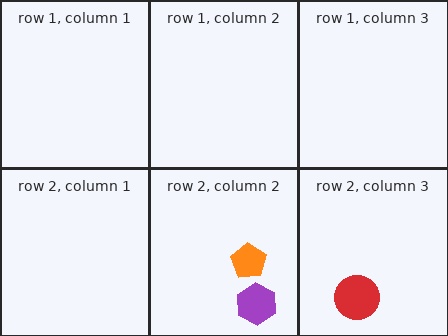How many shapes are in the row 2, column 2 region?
2.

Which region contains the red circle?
The row 2, column 3 region.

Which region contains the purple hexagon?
The row 2, column 2 region.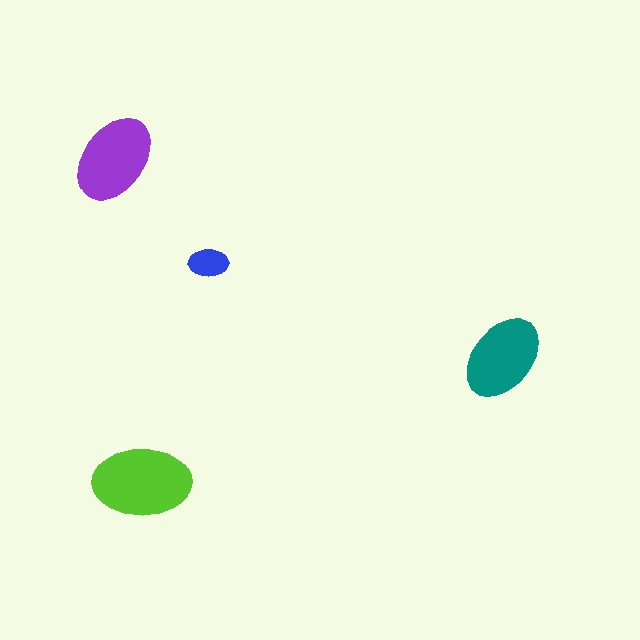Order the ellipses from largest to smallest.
the lime one, the purple one, the teal one, the blue one.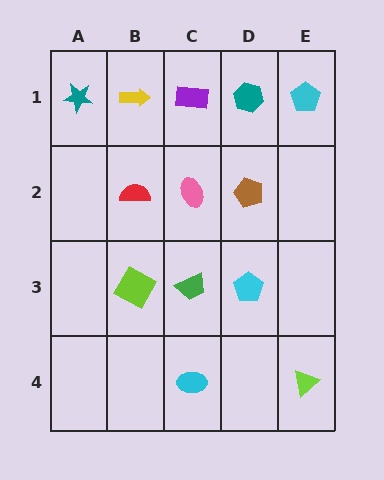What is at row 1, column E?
A cyan pentagon.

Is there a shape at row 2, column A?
No, that cell is empty.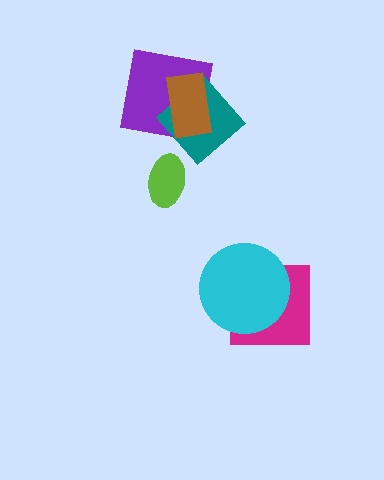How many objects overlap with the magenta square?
1 object overlaps with the magenta square.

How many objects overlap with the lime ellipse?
0 objects overlap with the lime ellipse.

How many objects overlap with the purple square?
2 objects overlap with the purple square.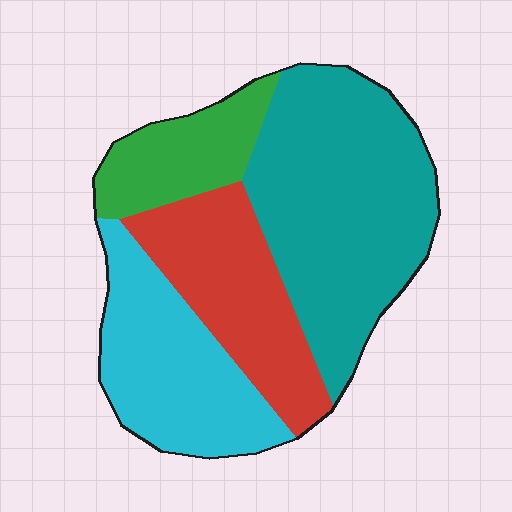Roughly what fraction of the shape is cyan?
Cyan covers around 25% of the shape.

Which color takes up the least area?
Green, at roughly 15%.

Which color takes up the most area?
Teal, at roughly 40%.